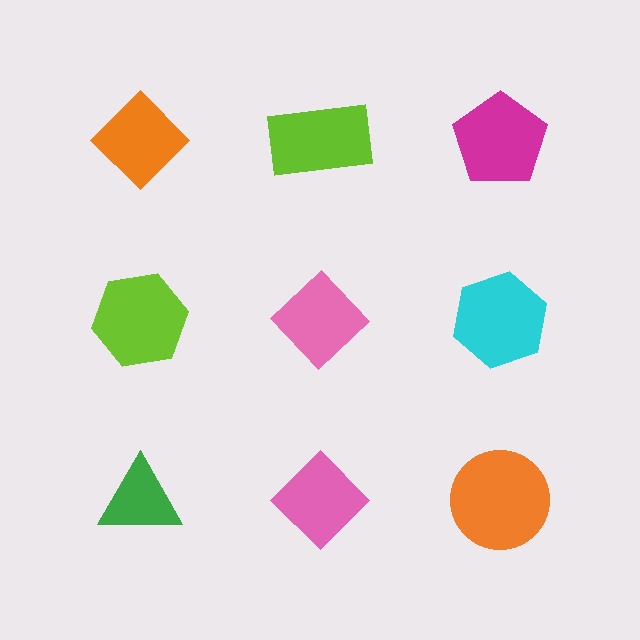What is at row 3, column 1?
A green triangle.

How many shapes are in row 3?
3 shapes.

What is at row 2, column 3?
A cyan hexagon.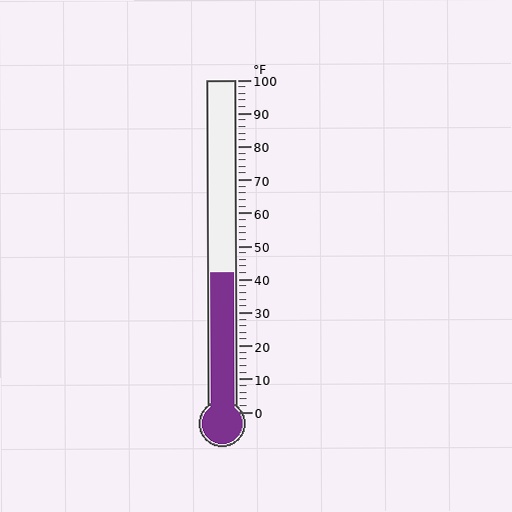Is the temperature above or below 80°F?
The temperature is below 80°F.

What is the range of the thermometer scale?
The thermometer scale ranges from 0°F to 100°F.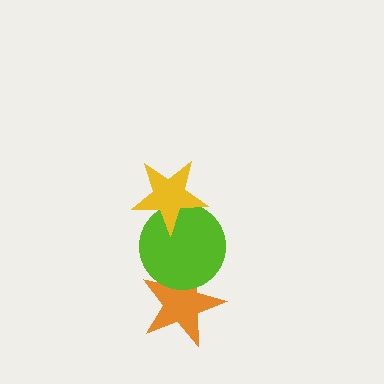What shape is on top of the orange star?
The lime circle is on top of the orange star.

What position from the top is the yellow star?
The yellow star is 1st from the top.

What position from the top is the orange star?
The orange star is 3rd from the top.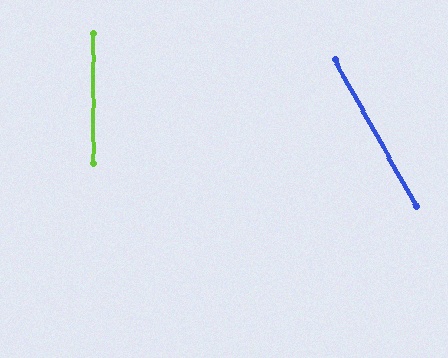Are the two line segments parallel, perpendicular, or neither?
Neither parallel nor perpendicular — they differ by about 29°.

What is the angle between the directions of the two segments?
Approximately 29 degrees.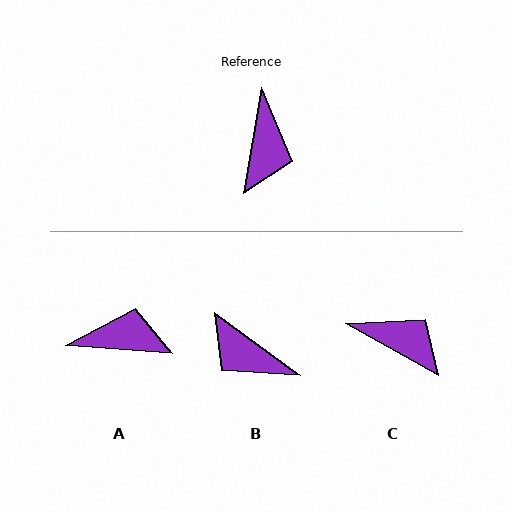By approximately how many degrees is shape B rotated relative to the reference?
Approximately 116 degrees clockwise.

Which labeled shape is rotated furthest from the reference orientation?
B, about 116 degrees away.